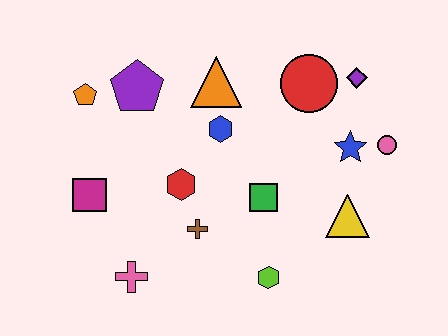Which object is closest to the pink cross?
The brown cross is closest to the pink cross.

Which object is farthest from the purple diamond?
The pink cross is farthest from the purple diamond.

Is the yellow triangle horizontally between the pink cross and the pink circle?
Yes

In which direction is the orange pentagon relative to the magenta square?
The orange pentagon is above the magenta square.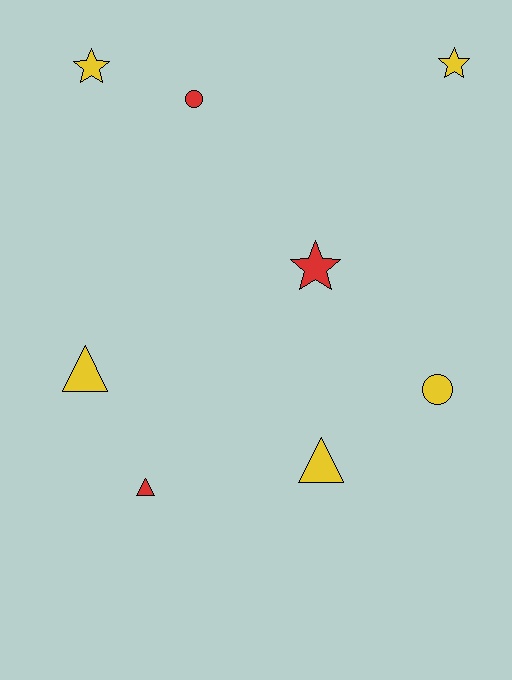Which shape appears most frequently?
Triangle, with 3 objects.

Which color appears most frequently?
Yellow, with 5 objects.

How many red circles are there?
There is 1 red circle.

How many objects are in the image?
There are 8 objects.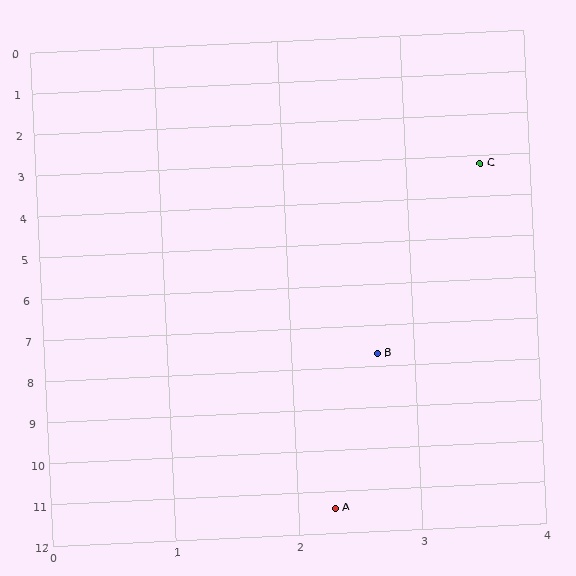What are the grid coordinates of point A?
Point A is at approximately (2.3, 11.4).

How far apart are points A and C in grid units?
Points A and C are about 8.3 grid units apart.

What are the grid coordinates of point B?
Point B is at approximately (2.7, 7.7).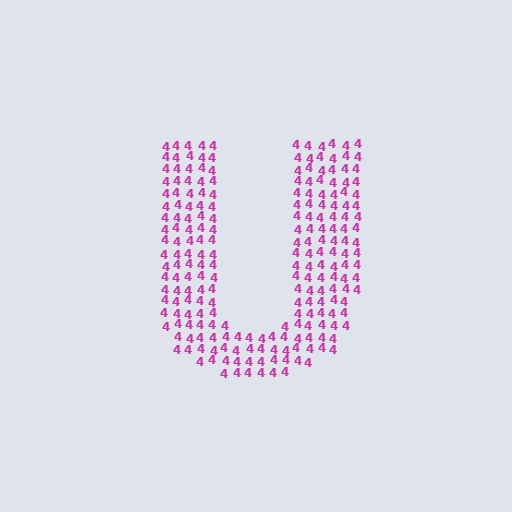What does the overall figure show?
The overall figure shows the letter U.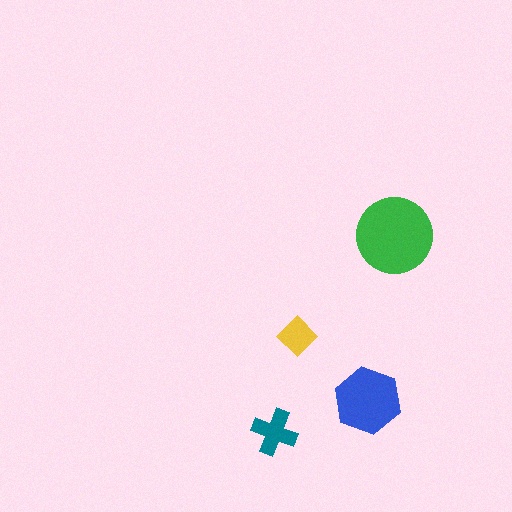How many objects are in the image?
There are 4 objects in the image.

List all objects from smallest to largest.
The yellow diamond, the teal cross, the blue hexagon, the green circle.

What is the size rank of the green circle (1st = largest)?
1st.